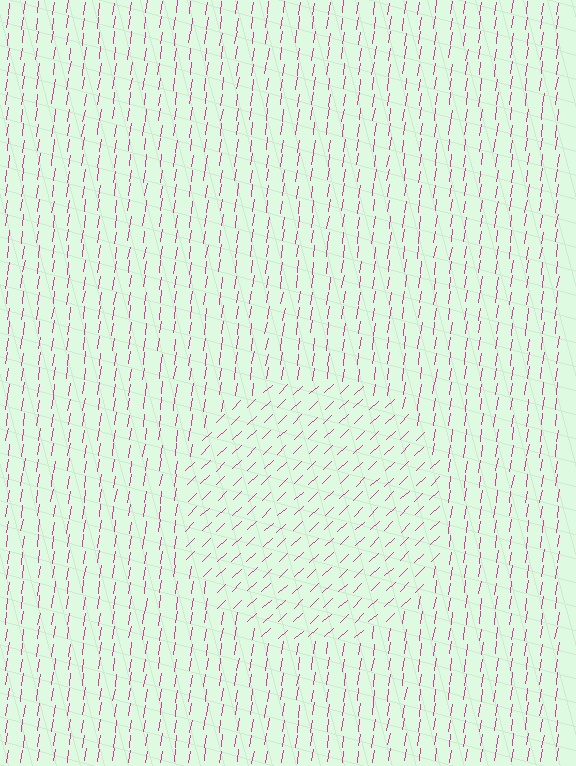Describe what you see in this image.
The image is filled with small magenta line segments. A circle region in the image has lines oriented differently from the surrounding lines, creating a visible texture boundary.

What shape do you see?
I see a circle.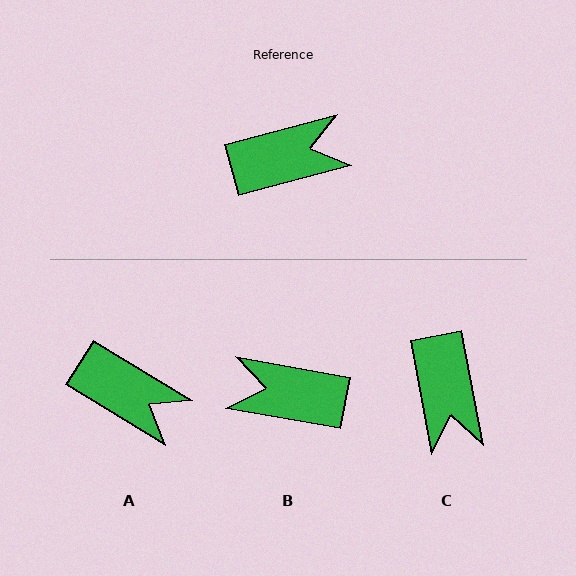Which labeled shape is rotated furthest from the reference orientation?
B, about 155 degrees away.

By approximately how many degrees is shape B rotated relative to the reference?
Approximately 155 degrees counter-clockwise.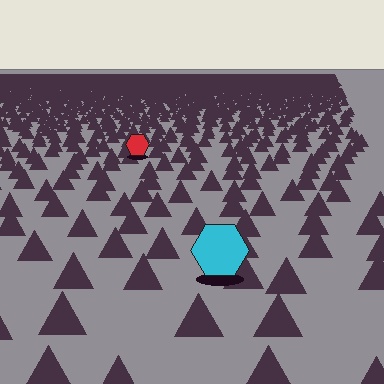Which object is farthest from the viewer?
The red hexagon is farthest from the viewer. It appears smaller and the ground texture around it is denser.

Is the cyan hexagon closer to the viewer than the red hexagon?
Yes. The cyan hexagon is closer — you can tell from the texture gradient: the ground texture is coarser near it.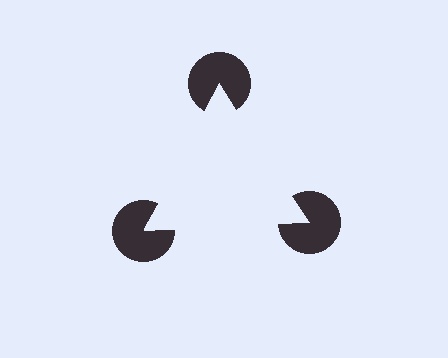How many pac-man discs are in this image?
There are 3 — one at each vertex of the illusory triangle.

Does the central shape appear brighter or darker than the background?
It typically appears slightly brighter than the background, even though no actual brightness change is drawn.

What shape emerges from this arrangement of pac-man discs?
An illusory triangle — its edges are inferred from the aligned wedge cuts in the pac-man discs, not physically drawn.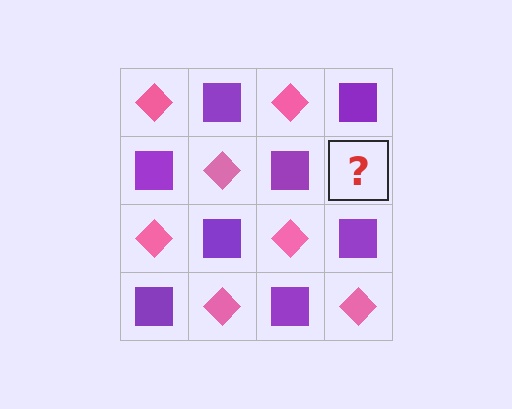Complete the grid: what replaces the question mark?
The question mark should be replaced with a pink diamond.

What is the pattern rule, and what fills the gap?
The rule is that it alternates pink diamond and purple square in a checkerboard pattern. The gap should be filled with a pink diamond.